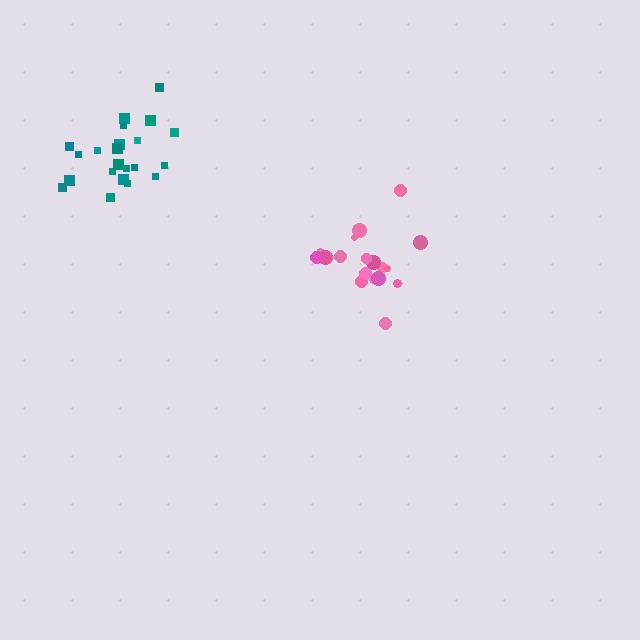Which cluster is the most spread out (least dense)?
Pink.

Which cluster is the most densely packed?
Teal.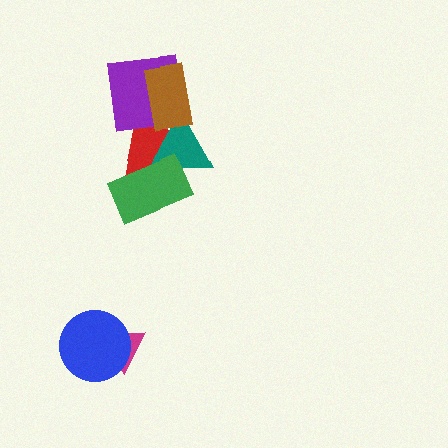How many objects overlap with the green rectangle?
2 objects overlap with the green rectangle.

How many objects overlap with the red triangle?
4 objects overlap with the red triangle.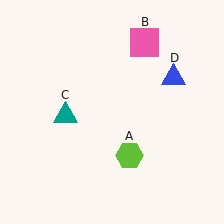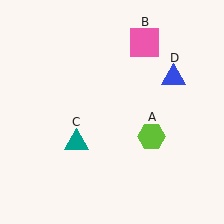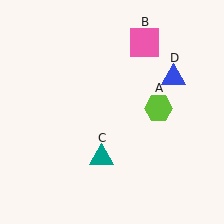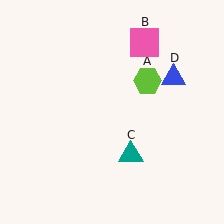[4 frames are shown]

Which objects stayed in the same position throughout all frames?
Pink square (object B) and blue triangle (object D) remained stationary.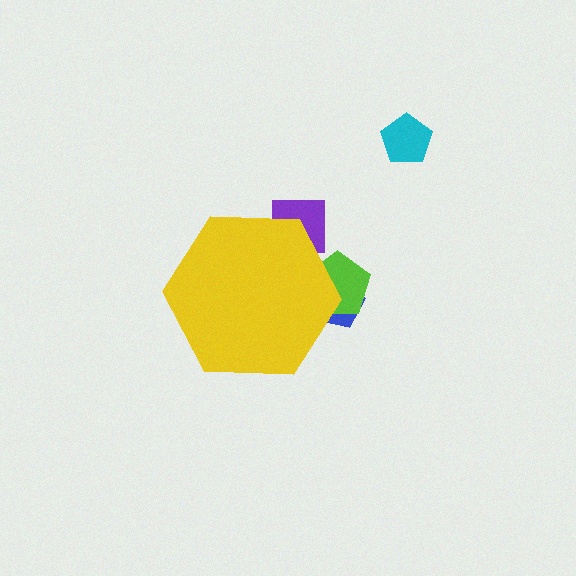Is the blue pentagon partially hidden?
Yes, the blue pentagon is partially hidden behind the yellow hexagon.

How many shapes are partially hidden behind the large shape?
3 shapes are partially hidden.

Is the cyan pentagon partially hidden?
No, the cyan pentagon is fully visible.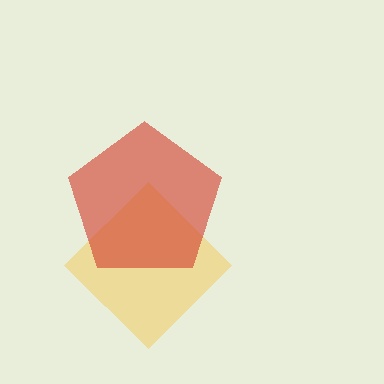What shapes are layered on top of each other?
The layered shapes are: a yellow diamond, a red pentagon.